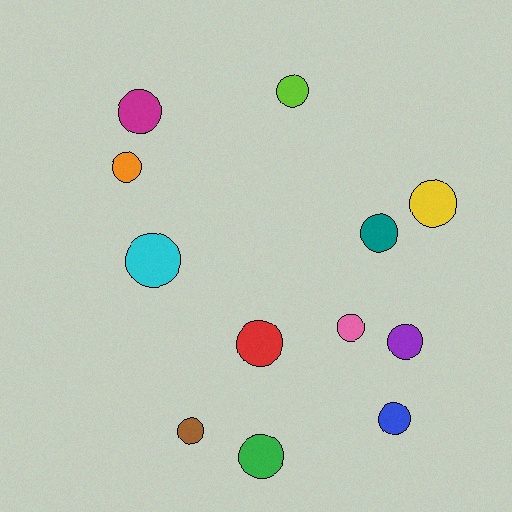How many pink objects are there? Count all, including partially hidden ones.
There is 1 pink object.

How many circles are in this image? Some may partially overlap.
There are 12 circles.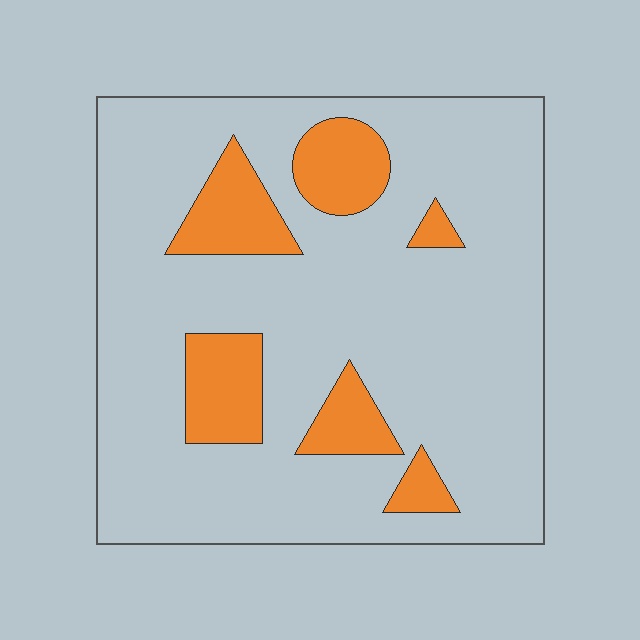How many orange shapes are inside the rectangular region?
6.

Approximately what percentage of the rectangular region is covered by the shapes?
Approximately 15%.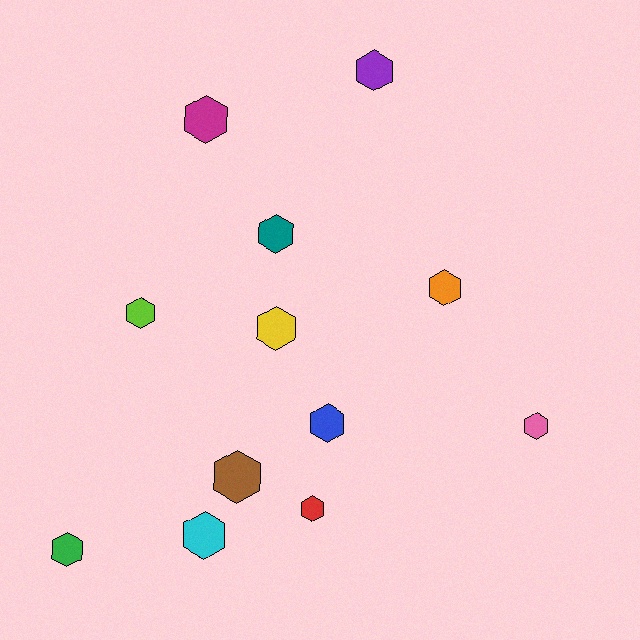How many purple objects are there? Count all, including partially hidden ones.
There is 1 purple object.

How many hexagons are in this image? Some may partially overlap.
There are 12 hexagons.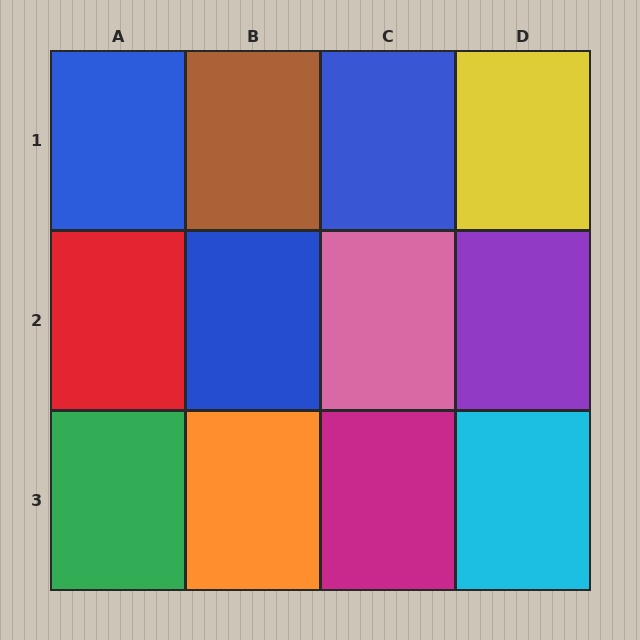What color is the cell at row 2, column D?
Purple.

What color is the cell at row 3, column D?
Cyan.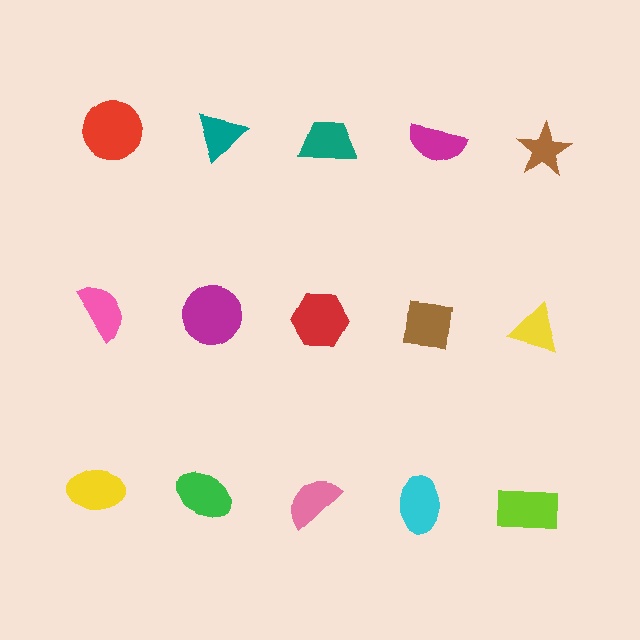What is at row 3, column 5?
A lime rectangle.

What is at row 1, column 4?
A magenta semicircle.